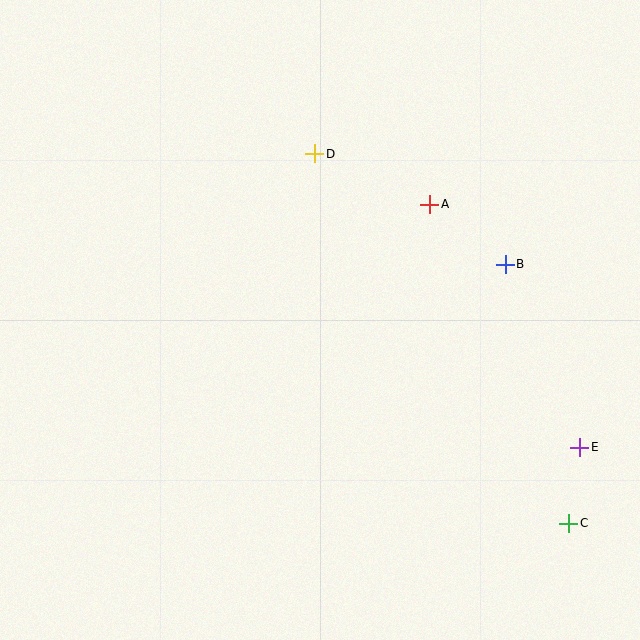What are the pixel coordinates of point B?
Point B is at (505, 264).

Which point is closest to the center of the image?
Point A at (430, 204) is closest to the center.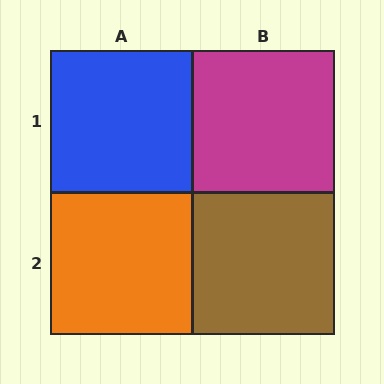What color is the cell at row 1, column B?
Magenta.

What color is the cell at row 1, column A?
Blue.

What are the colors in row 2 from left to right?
Orange, brown.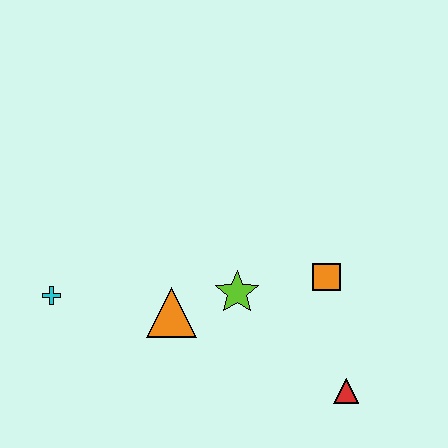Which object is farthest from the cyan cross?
The red triangle is farthest from the cyan cross.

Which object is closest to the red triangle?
The orange square is closest to the red triangle.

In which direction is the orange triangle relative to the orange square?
The orange triangle is to the left of the orange square.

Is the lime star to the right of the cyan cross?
Yes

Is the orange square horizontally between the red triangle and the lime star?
Yes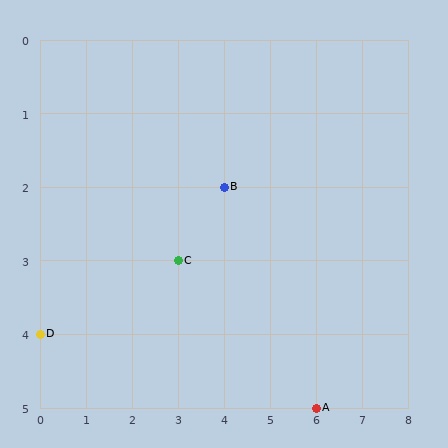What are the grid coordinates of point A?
Point A is at grid coordinates (6, 5).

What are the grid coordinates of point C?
Point C is at grid coordinates (3, 3).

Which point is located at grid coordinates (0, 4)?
Point D is at (0, 4).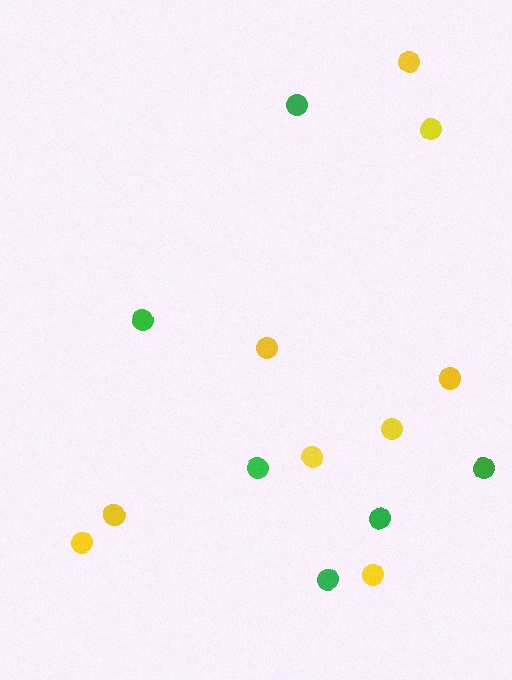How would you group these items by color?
There are 2 groups: one group of yellow circles (9) and one group of green circles (6).